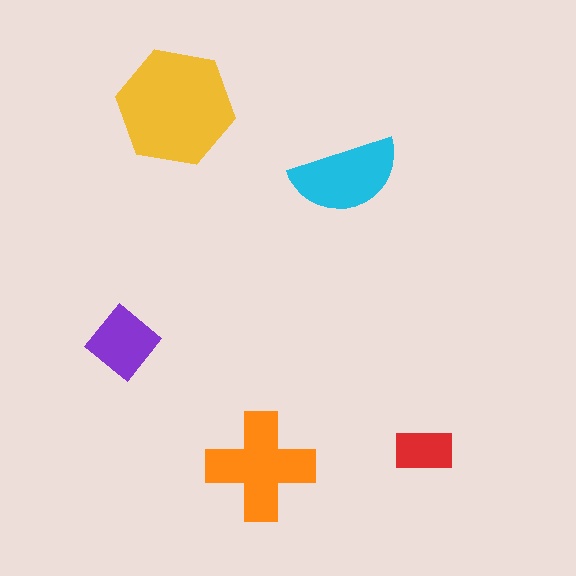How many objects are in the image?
There are 5 objects in the image.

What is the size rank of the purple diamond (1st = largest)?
4th.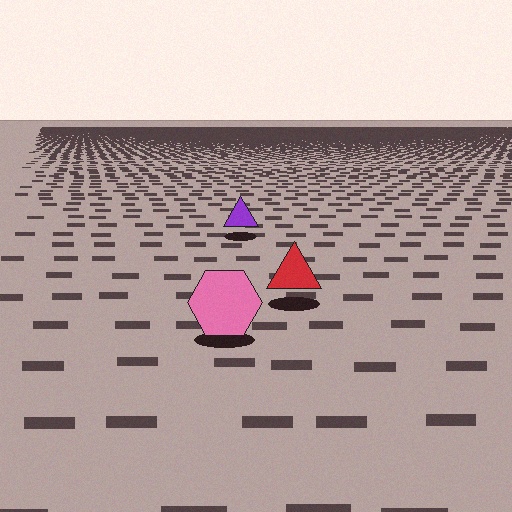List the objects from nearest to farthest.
From nearest to farthest: the pink hexagon, the red triangle, the purple triangle.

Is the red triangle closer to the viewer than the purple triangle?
Yes. The red triangle is closer — you can tell from the texture gradient: the ground texture is coarser near it.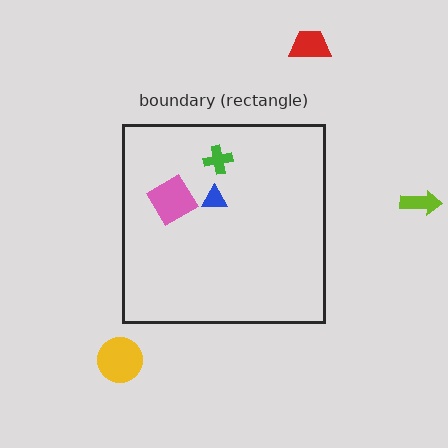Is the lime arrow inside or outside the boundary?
Outside.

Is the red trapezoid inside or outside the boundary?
Outside.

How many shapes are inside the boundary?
3 inside, 3 outside.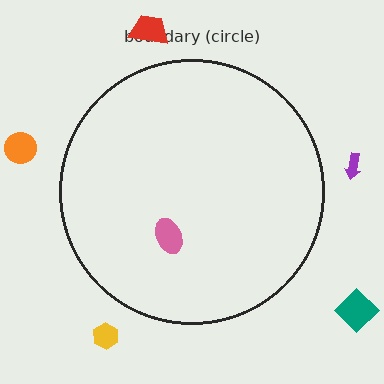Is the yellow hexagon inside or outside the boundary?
Outside.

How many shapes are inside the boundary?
1 inside, 5 outside.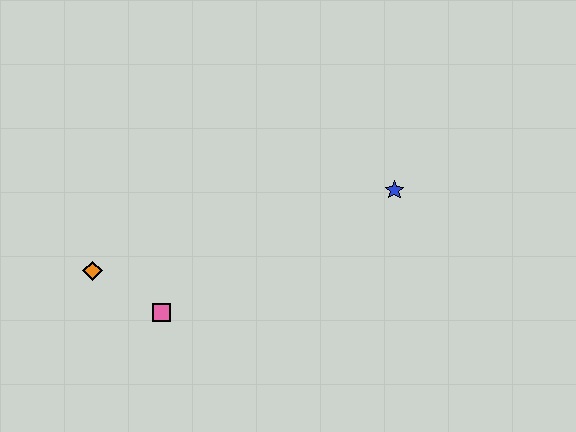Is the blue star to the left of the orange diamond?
No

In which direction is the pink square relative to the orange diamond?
The pink square is to the right of the orange diamond.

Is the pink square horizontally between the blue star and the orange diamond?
Yes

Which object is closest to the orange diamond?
The pink square is closest to the orange diamond.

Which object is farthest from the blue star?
The orange diamond is farthest from the blue star.